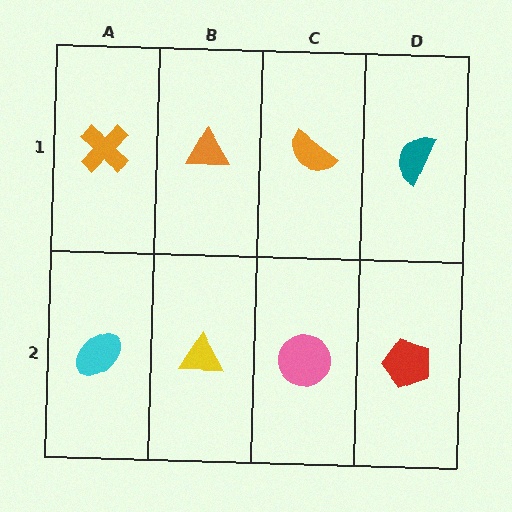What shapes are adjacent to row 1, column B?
A yellow triangle (row 2, column B), an orange cross (row 1, column A), an orange semicircle (row 1, column C).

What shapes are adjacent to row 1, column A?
A cyan ellipse (row 2, column A), an orange triangle (row 1, column B).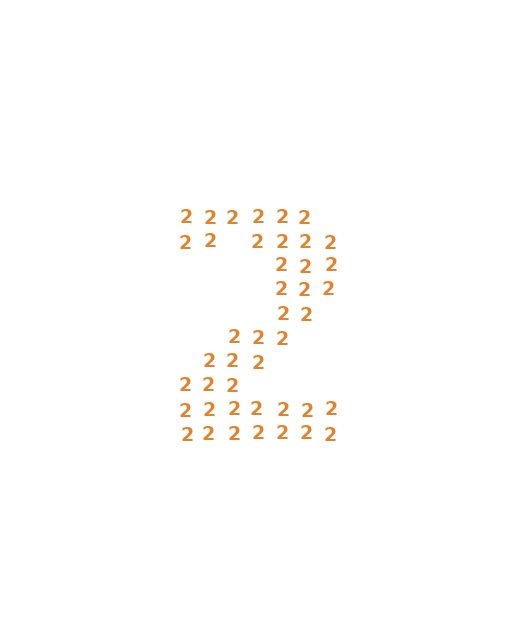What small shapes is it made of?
It is made of small digit 2's.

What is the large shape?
The large shape is the digit 2.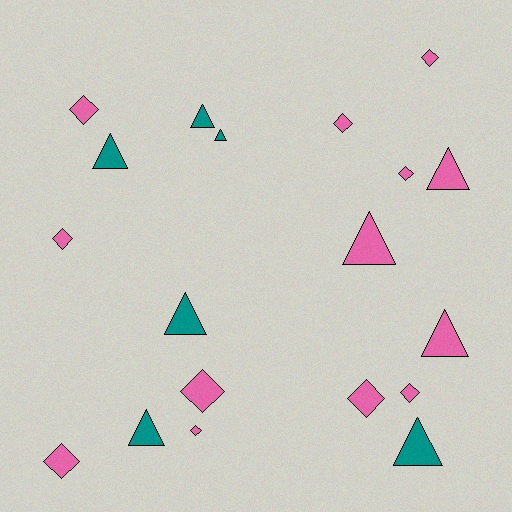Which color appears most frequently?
Pink, with 13 objects.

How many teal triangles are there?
There are 6 teal triangles.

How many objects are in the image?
There are 19 objects.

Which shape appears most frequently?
Diamond, with 10 objects.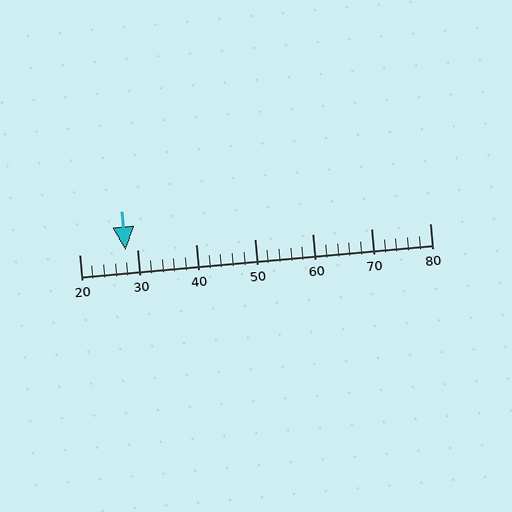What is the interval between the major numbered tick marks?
The major tick marks are spaced 10 units apart.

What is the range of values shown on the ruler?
The ruler shows values from 20 to 80.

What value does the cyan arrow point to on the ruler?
The cyan arrow points to approximately 28.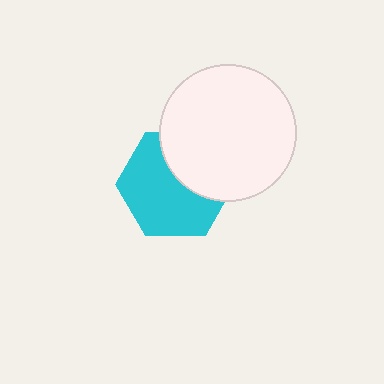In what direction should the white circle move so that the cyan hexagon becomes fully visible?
The white circle should move toward the upper-right. That is the shortest direction to clear the overlap and leave the cyan hexagon fully visible.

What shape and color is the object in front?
The object in front is a white circle.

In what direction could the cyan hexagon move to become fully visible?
The cyan hexagon could move toward the lower-left. That would shift it out from behind the white circle entirely.